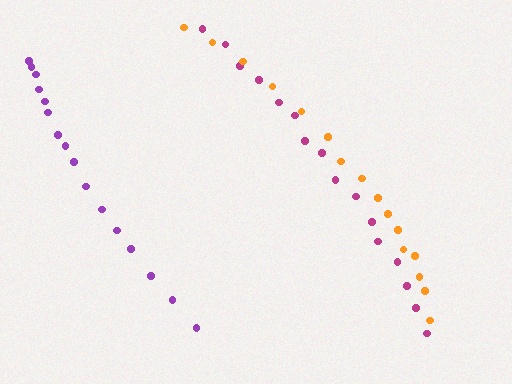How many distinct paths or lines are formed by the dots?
There are 3 distinct paths.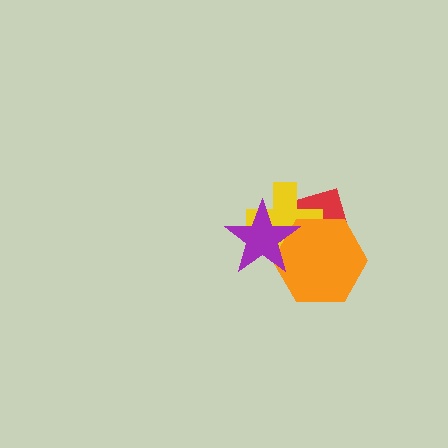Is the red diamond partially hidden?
Yes, it is partially covered by another shape.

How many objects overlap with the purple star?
3 objects overlap with the purple star.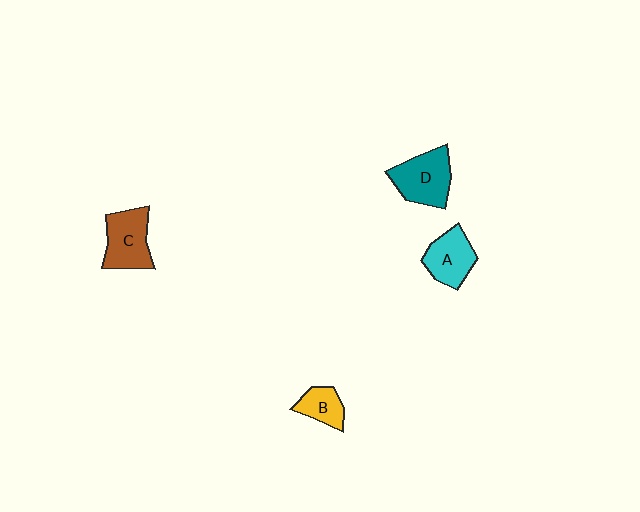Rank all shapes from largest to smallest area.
From largest to smallest: D (teal), C (brown), A (cyan), B (yellow).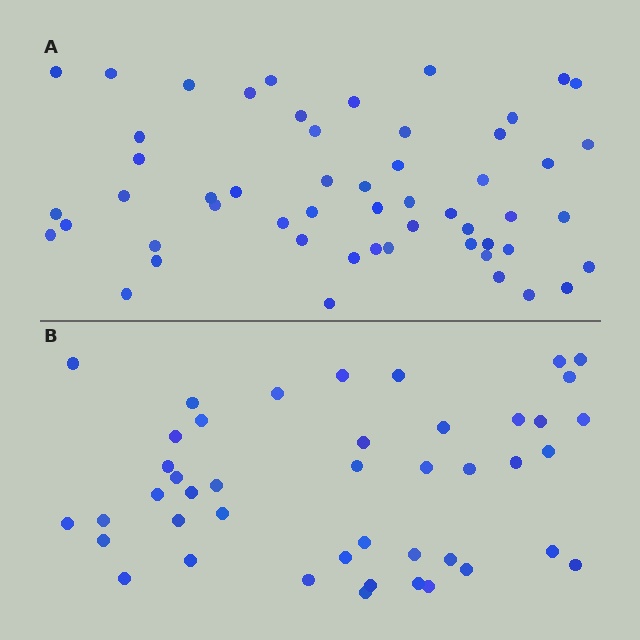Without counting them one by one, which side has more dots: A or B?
Region A (the top region) has more dots.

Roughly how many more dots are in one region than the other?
Region A has roughly 10 or so more dots than region B.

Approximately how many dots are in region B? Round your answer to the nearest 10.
About 40 dots. (The exact count is 44, which rounds to 40.)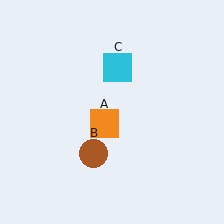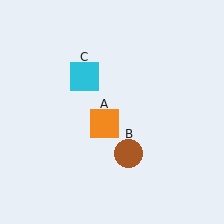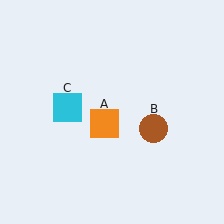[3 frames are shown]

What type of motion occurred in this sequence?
The brown circle (object B), cyan square (object C) rotated counterclockwise around the center of the scene.